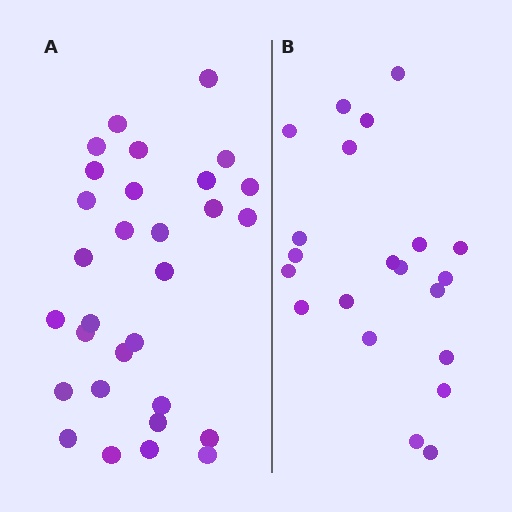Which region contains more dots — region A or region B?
Region A (the left region) has more dots.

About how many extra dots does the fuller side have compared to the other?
Region A has roughly 8 or so more dots than region B.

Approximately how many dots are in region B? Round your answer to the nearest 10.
About 20 dots. (The exact count is 21, which rounds to 20.)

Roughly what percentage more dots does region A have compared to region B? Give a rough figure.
About 45% more.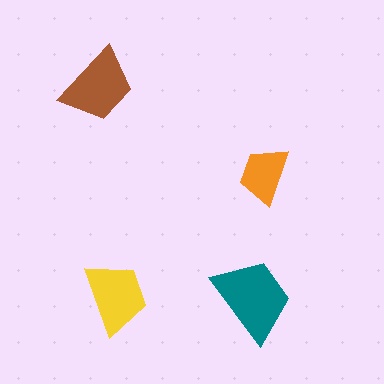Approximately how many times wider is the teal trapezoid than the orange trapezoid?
About 1.5 times wider.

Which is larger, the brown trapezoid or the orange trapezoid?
The brown one.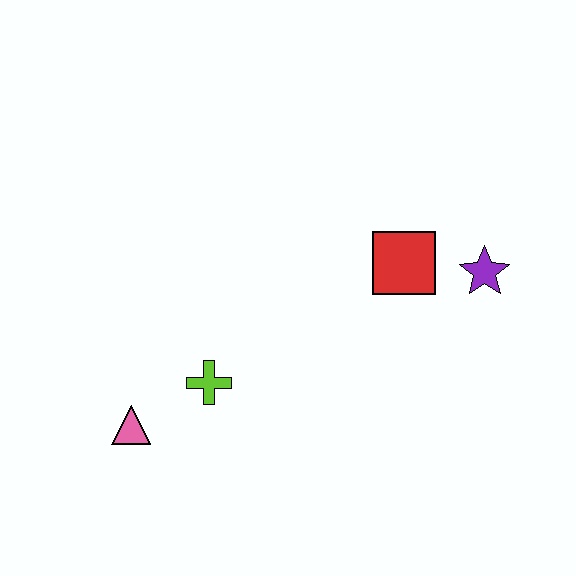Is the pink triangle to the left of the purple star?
Yes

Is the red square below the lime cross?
No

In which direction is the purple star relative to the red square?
The purple star is to the right of the red square.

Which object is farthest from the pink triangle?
The purple star is farthest from the pink triangle.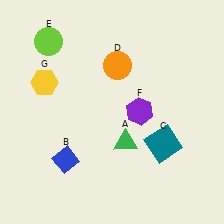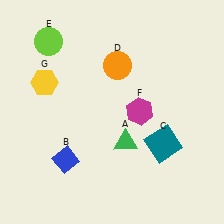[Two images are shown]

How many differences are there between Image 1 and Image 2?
There is 1 difference between the two images.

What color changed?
The hexagon (F) changed from purple in Image 1 to magenta in Image 2.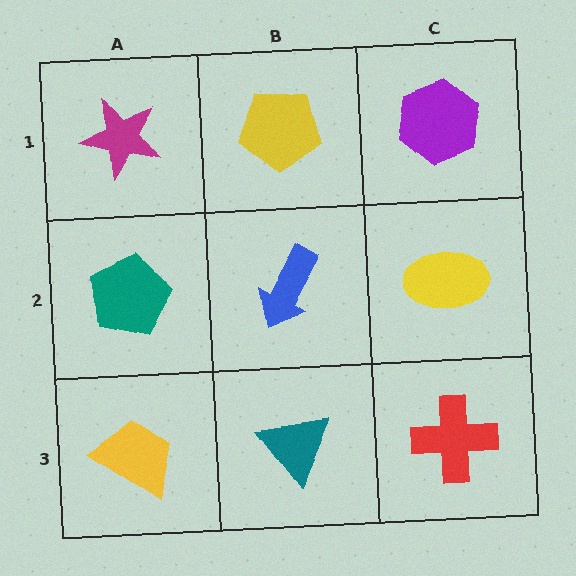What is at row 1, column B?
A yellow pentagon.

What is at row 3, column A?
A yellow trapezoid.